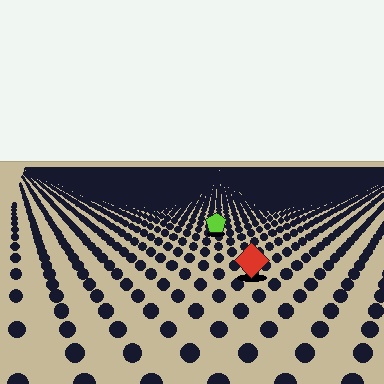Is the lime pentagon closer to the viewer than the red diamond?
No. The red diamond is closer — you can tell from the texture gradient: the ground texture is coarser near it.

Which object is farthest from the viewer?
The lime pentagon is farthest from the viewer. It appears smaller and the ground texture around it is denser.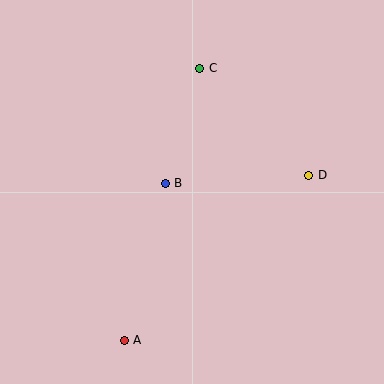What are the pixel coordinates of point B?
Point B is at (165, 183).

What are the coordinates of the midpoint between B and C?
The midpoint between B and C is at (183, 126).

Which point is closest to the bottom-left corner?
Point A is closest to the bottom-left corner.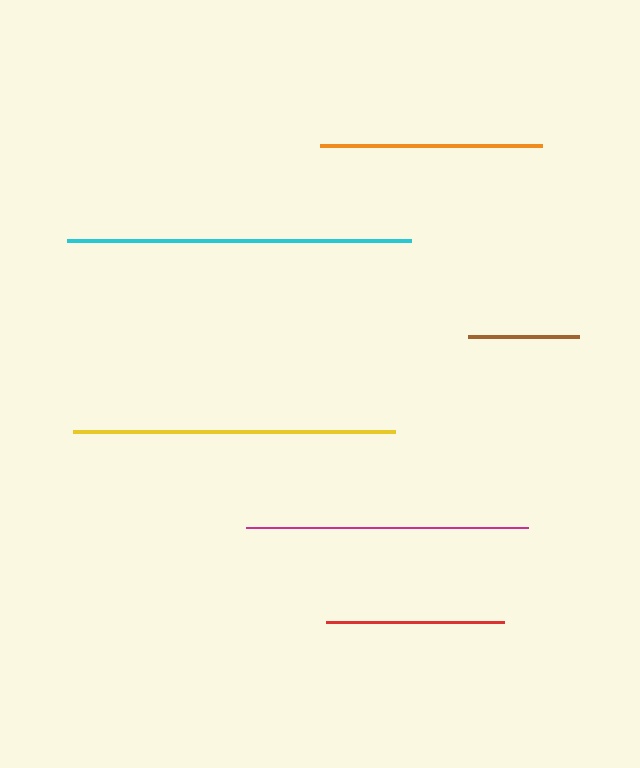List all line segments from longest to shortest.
From longest to shortest: cyan, yellow, magenta, orange, red, brown.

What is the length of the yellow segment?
The yellow segment is approximately 321 pixels long.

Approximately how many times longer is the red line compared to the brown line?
The red line is approximately 1.6 times the length of the brown line.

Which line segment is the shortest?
The brown line is the shortest at approximately 111 pixels.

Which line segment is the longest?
The cyan line is the longest at approximately 344 pixels.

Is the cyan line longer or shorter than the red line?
The cyan line is longer than the red line.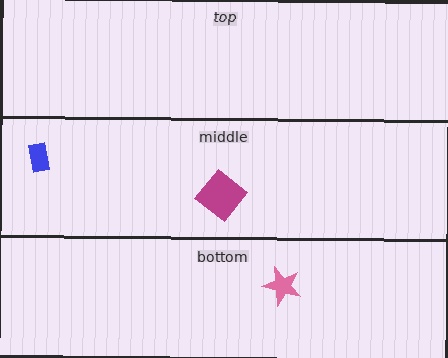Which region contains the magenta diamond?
The middle region.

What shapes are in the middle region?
The magenta diamond, the blue rectangle.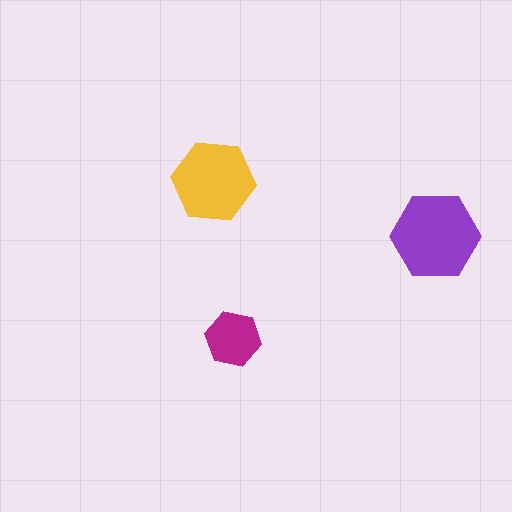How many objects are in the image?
There are 3 objects in the image.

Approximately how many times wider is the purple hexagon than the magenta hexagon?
About 1.5 times wider.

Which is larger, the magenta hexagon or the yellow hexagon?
The yellow one.